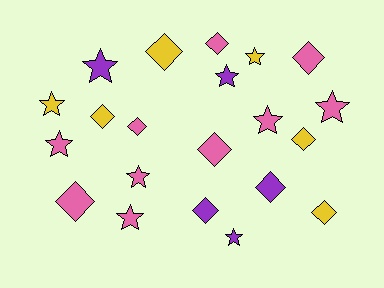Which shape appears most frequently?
Diamond, with 11 objects.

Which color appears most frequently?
Pink, with 10 objects.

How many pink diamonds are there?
There are 5 pink diamonds.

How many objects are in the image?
There are 21 objects.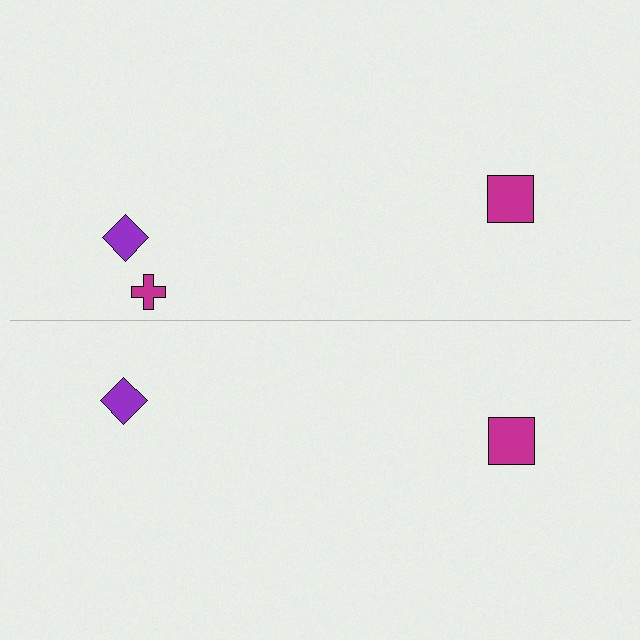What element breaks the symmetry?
A magenta cross is missing from the bottom side.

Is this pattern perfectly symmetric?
No, the pattern is not perfectly symmetric. A magenta cross is missing from the bottom side.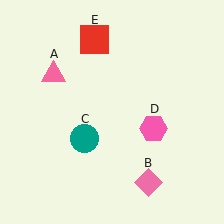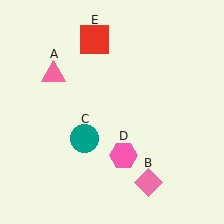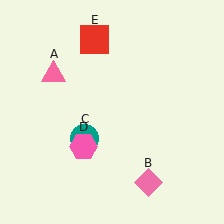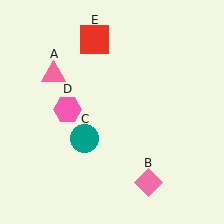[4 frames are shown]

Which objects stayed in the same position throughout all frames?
Pink triangle (object A) and pink diamond (object B) and teal circle (object C) and red square (object E) remained stationary.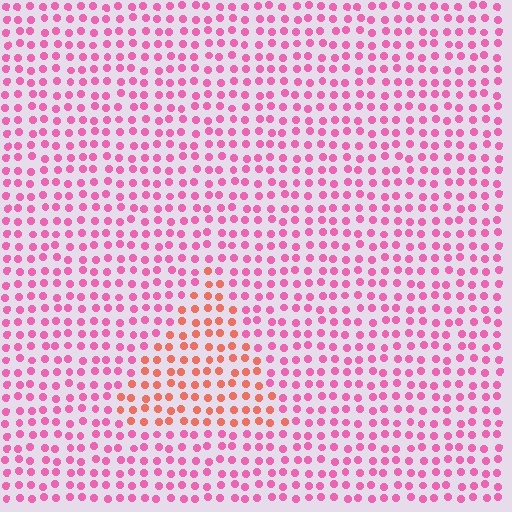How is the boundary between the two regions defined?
The boundary is defined purely by a slight shift in hue (about 40 degrees). Spacing, size, and orientation are identical on both sides.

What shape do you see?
I see a triangle.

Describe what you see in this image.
The image is filled with small pink elements in a uniform arrangement. A triangle-shaped region is visible where the elements are tinted to a slightly different hue, forming a subtle color boundary.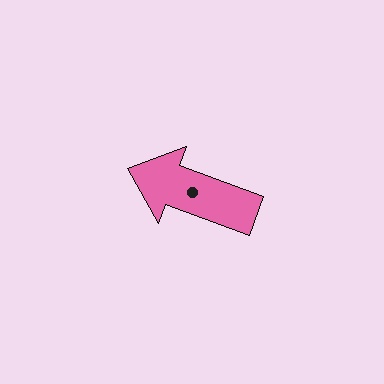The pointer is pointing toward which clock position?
Roughly 10 o'clock.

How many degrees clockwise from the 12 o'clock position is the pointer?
Approximately 290 degrees.